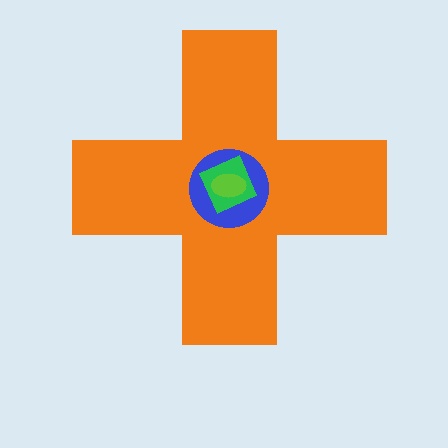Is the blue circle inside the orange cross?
Yes.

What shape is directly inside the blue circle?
The green square.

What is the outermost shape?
The orange cross.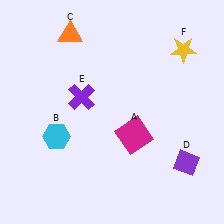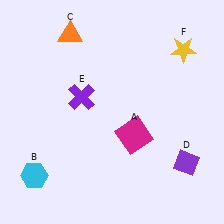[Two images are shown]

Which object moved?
The cyan hexagon (B) moved down.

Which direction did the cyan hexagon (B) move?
The cyan hexagon (B) moved down.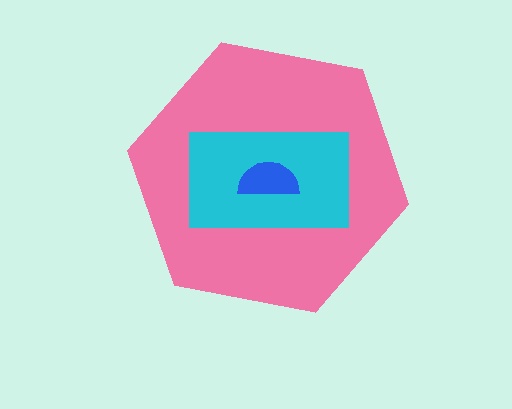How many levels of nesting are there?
3.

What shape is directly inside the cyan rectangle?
The blue semicircle.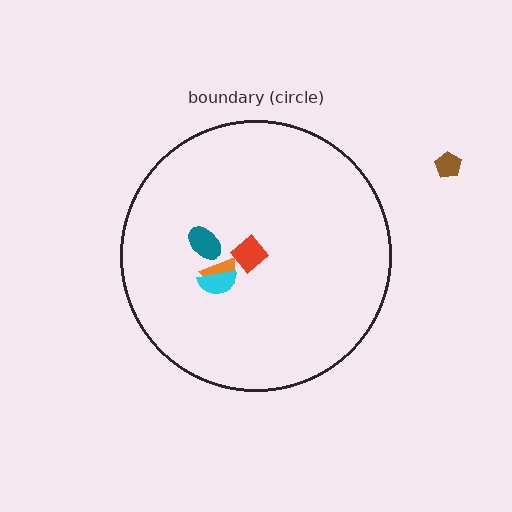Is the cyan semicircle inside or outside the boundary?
Inside.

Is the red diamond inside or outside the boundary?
Inside.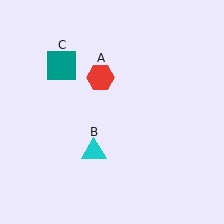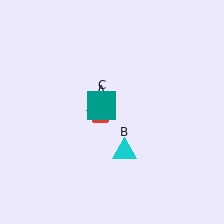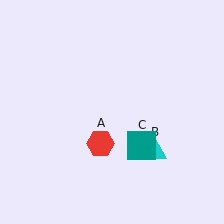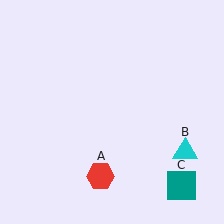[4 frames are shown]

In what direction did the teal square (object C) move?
The teal square (object C) moved down and to the right.